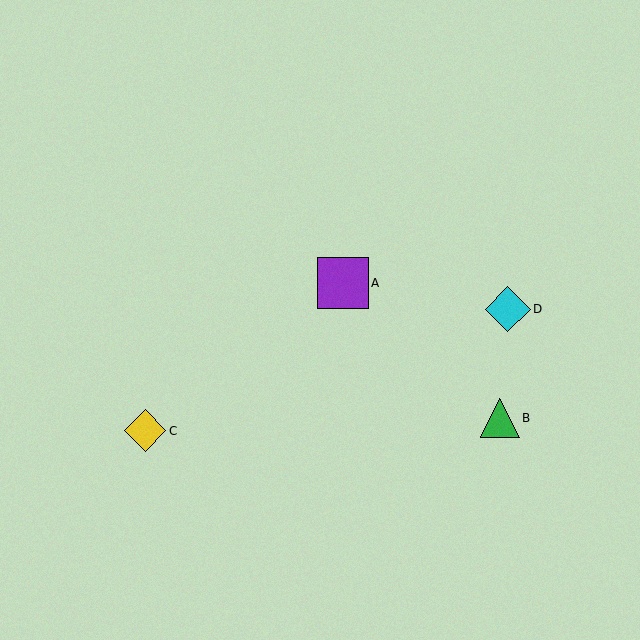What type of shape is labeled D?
Shape D is a cyan diamond.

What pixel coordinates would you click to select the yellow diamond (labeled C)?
Click at (145, 431) to select the yellow diamond C.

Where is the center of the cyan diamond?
The center of the cyan diamond is at (508, 309).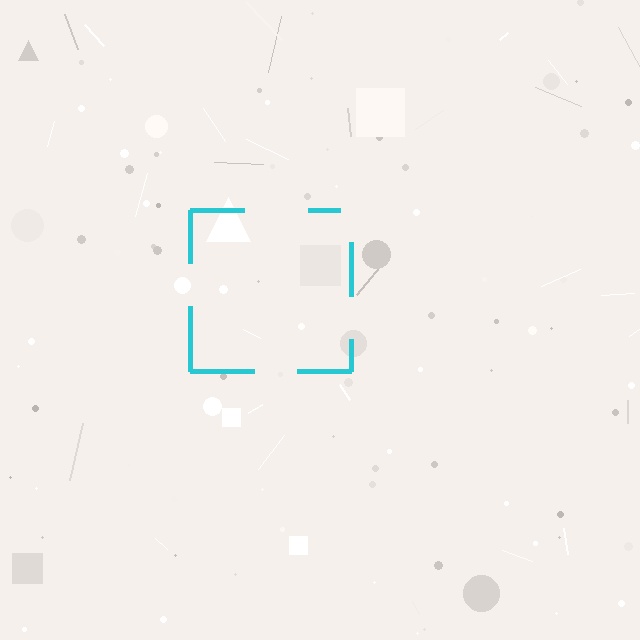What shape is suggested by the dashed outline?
The dashed outline suggests a square.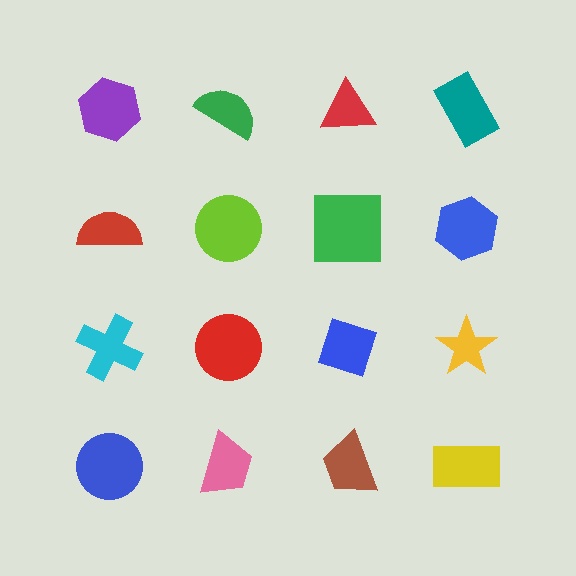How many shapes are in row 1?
4 shapes.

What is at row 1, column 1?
A purple hexagon.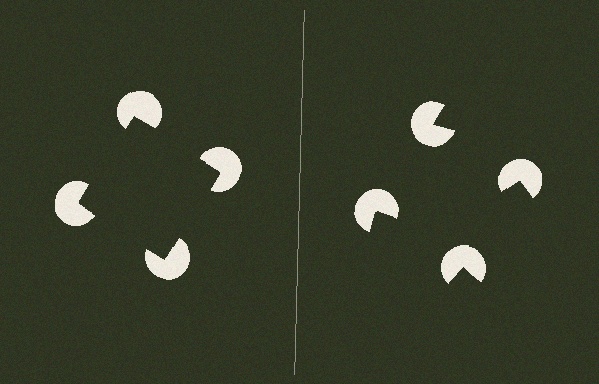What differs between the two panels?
The pac-man discs are positioned identically on both sides; only the wedge orientations differ. On the left they align to a square; on the right they are misaligned.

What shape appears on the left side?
An illusory square.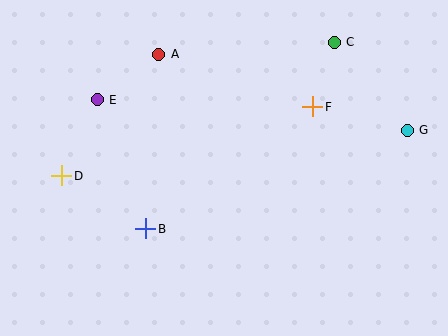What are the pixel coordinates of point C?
Point C is at (334, 42).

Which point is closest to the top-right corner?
Point C is closest to the top-right corner.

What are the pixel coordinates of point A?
Point A is at (159, 54).